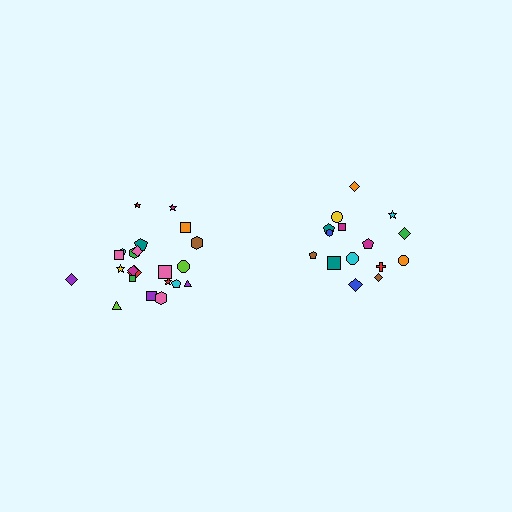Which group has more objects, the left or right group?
The left group.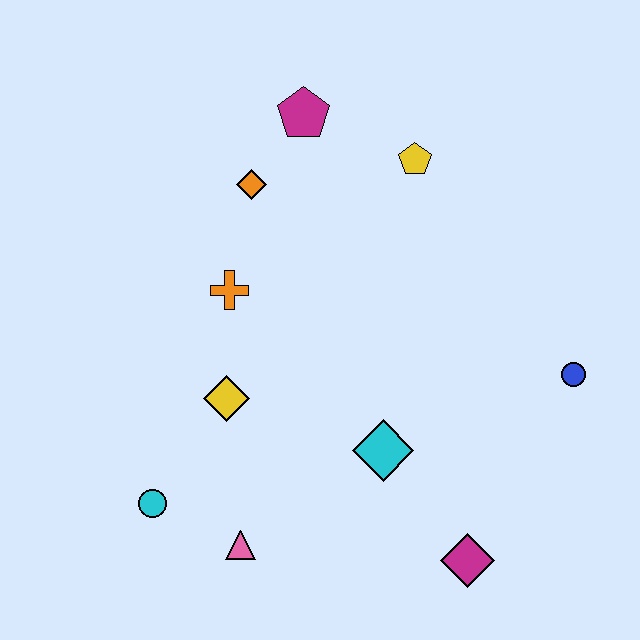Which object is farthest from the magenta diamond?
The magenta pentagon is farthest from the magenta diamond.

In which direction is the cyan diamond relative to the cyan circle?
The cyan diamond is to the right of the cyan circle.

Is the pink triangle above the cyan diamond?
No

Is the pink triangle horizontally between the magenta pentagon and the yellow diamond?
Yes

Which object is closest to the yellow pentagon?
The magenta pentagon is closest to the yellow pentagon.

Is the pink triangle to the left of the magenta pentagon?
Yes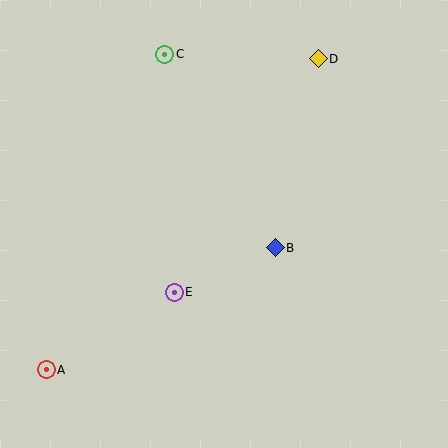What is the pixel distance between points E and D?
The distance between E and D is 274 pixels.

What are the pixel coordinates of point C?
Point C is at (165, 54).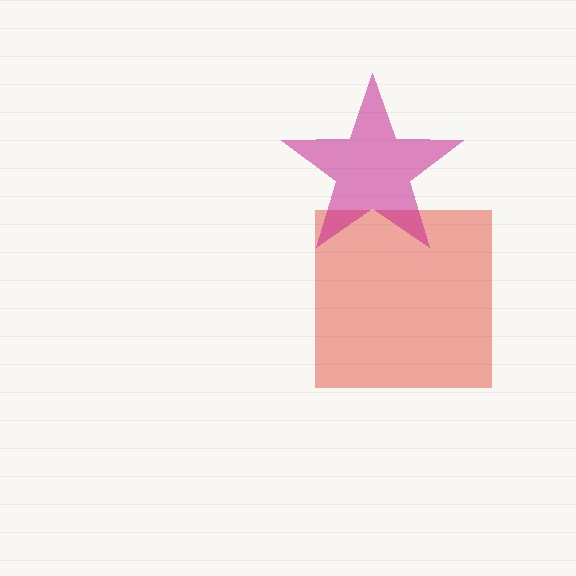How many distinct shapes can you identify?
There are 2 distinct shapes: a red square, a magenta star.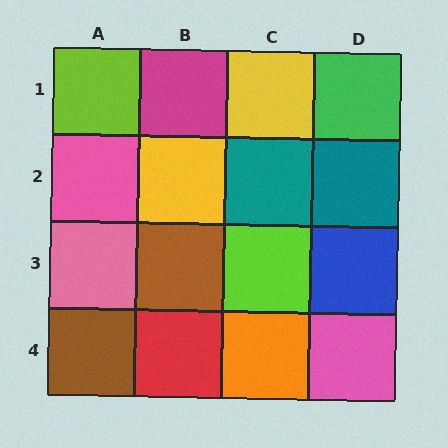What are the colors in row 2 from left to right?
Pink, yellow, teal, teal.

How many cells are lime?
2 cells are lime.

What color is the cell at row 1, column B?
Magenta.